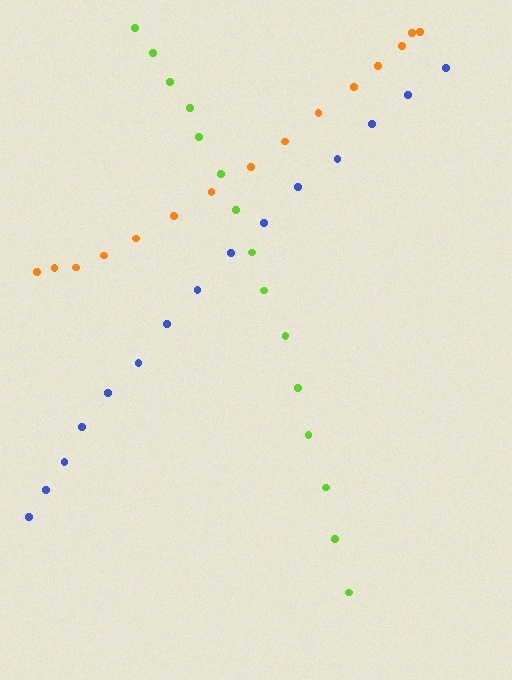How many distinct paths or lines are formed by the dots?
There are 3 distinct paths.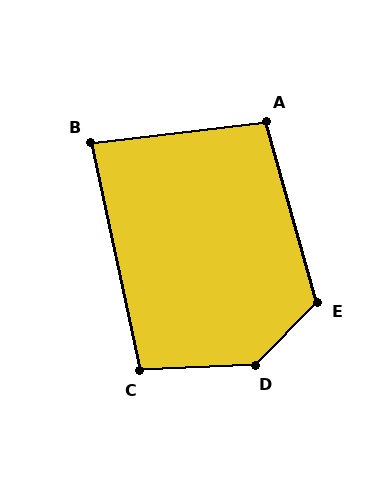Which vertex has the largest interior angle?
D, at approximately 137 degrees.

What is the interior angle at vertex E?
Approximately 119 degrees (obtuse).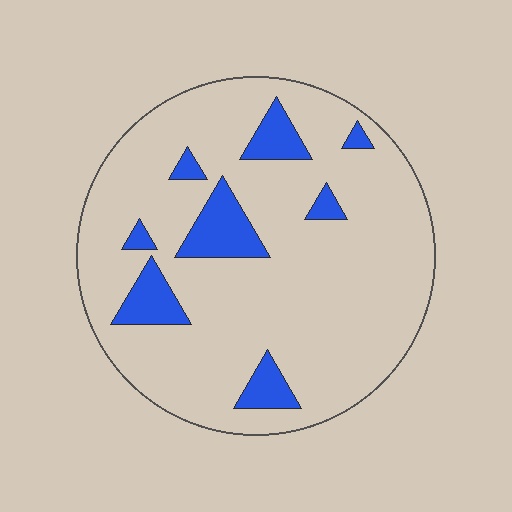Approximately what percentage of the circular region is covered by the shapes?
Approximately 15%.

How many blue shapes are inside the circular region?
8.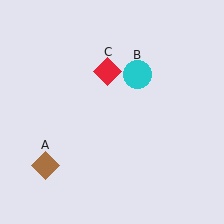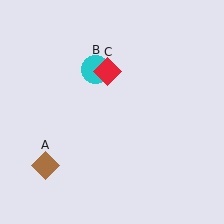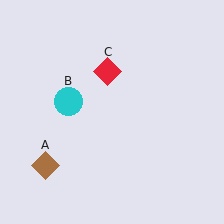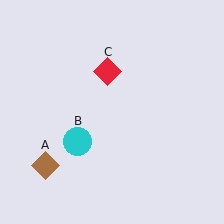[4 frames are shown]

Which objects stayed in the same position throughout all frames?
Brown diamond (object A) and red diamond (object C) remained stationary.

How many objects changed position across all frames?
1 object changed position: cyan circle (object B).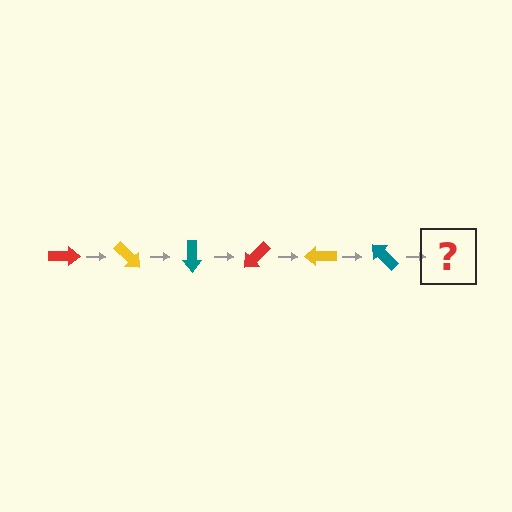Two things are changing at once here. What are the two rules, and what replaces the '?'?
The two rules are that it rotates 45 degrees each step and the color cycles through red, yellow, and teal. The '?' should be a red arrow, rotated 270 degrees from the start.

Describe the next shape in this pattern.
It should be a red arrow, rotated 270 degrees from the start.